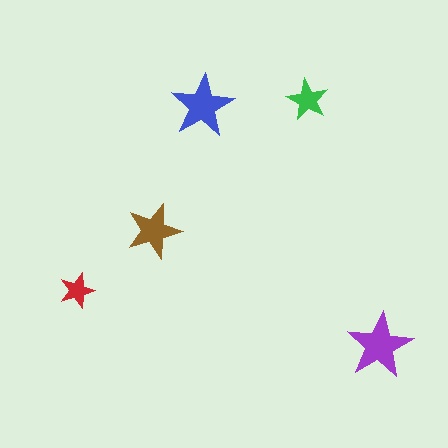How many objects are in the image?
There are 5 objects in the image.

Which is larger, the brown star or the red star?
The brown one.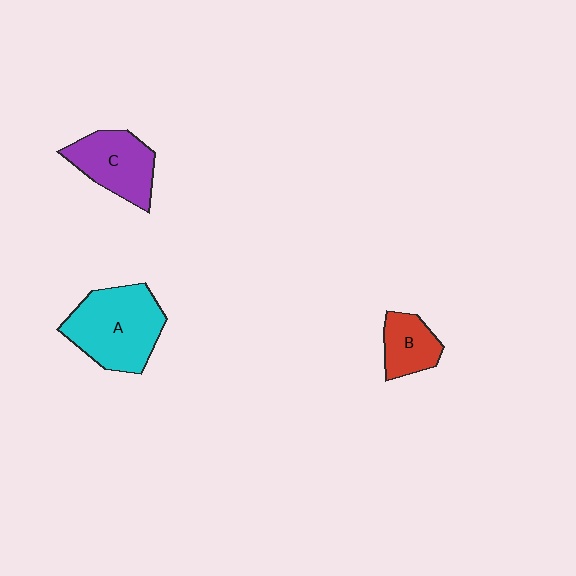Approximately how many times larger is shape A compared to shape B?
Approximately 2.1 times.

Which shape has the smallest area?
Shape B (red).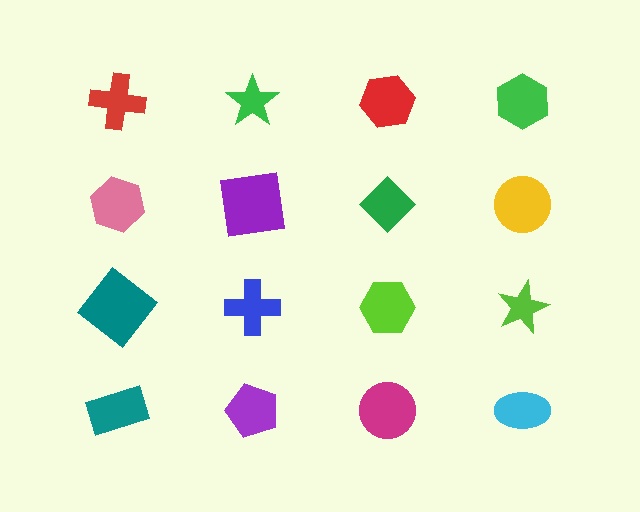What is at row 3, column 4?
A lime star.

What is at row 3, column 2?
A blue cross.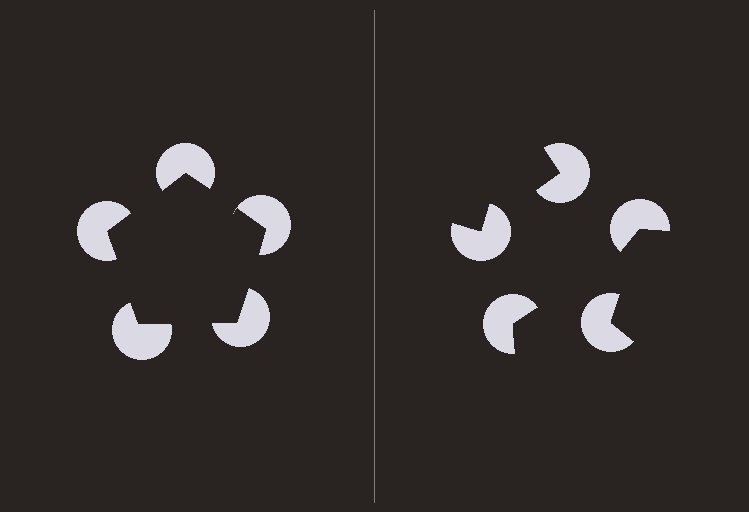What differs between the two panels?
The pac-man discs are positioned identically on both sides; only the wedge orientations differ. On the left they align to a pentagon; on the right they are misaligned.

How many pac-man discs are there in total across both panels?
10 — 5 on each side.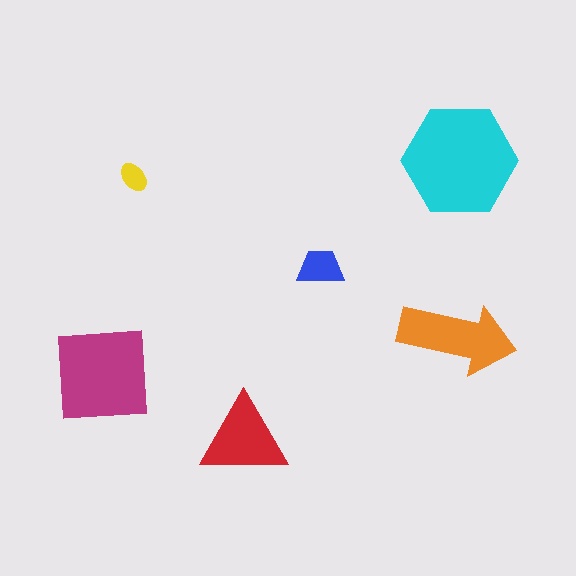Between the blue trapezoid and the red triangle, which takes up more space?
The red triangle.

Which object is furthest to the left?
The magenta square is leftmost.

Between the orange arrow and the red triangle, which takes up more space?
The orange arrow.